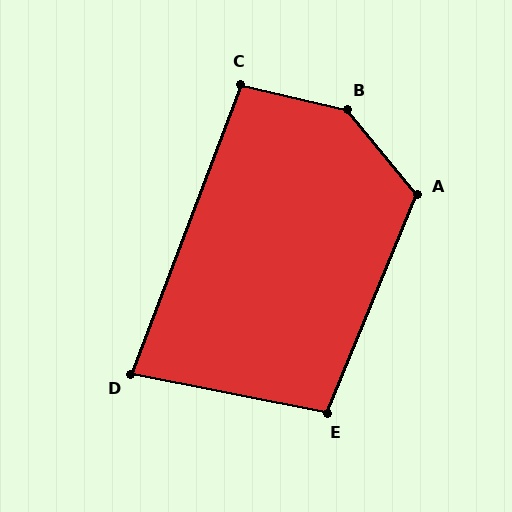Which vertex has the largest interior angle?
B, at approximately 143 degrees.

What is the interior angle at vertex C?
Approximately 97 degrees (obtuse).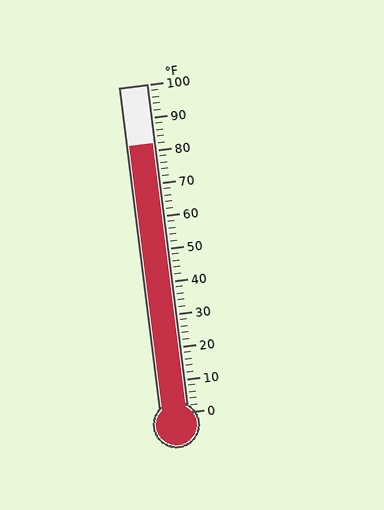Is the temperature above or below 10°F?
The temperature is above 10°F.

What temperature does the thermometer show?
The thermometer shows approximately 82°F.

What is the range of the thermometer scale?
The thermometer scale ranges from 0°F to 100°F.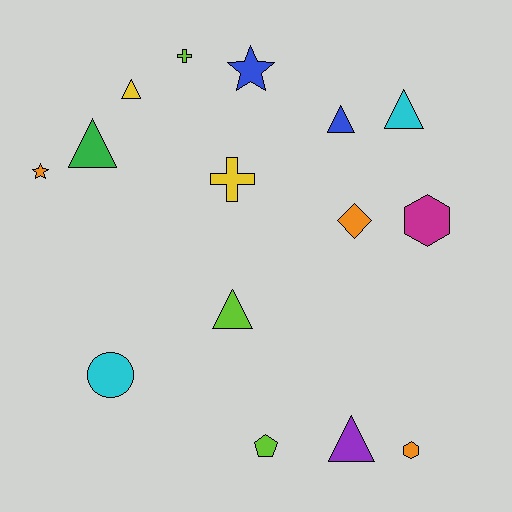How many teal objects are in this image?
There are no teal objects.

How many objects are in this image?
There are 15 objects.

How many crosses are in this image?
There are 2 crosses.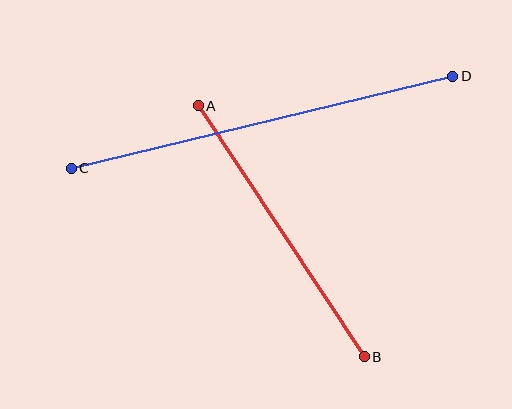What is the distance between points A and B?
The distance is approximately 301 pixels.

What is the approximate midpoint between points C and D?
The midpoint is at approximately (262, 122) pixels.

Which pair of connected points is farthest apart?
Points C and D are farthest apart.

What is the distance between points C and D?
The distance is approximately 392 pixels.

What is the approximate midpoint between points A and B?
The midpoint is at approximately (281, 231) pixels.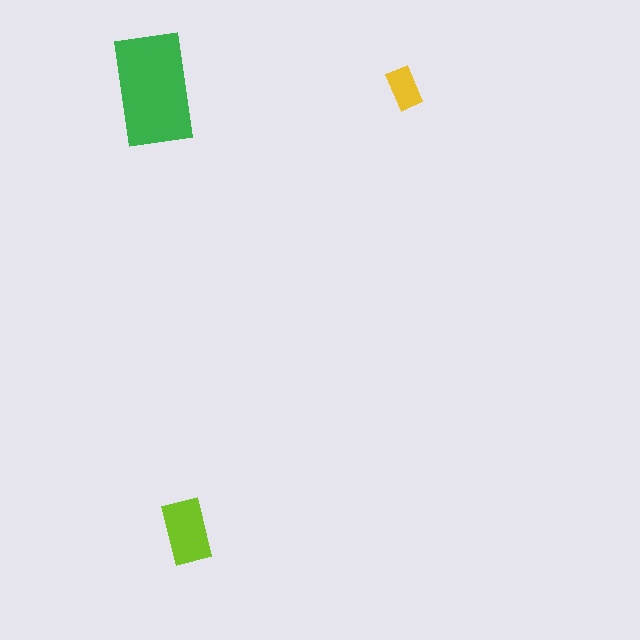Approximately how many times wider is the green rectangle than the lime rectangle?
About 1.5 times wider.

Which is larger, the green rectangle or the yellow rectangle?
The green one.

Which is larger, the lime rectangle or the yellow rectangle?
The lime one.